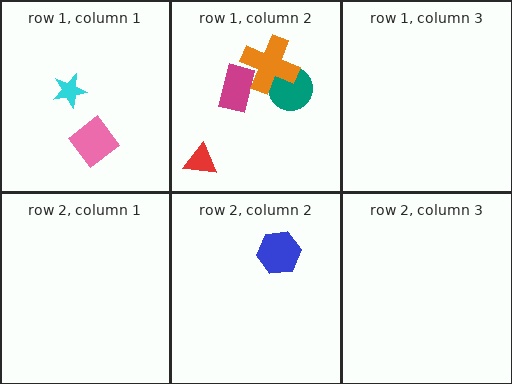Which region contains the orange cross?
The row 1, column 2 region.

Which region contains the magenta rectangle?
The row 1, column 2 region.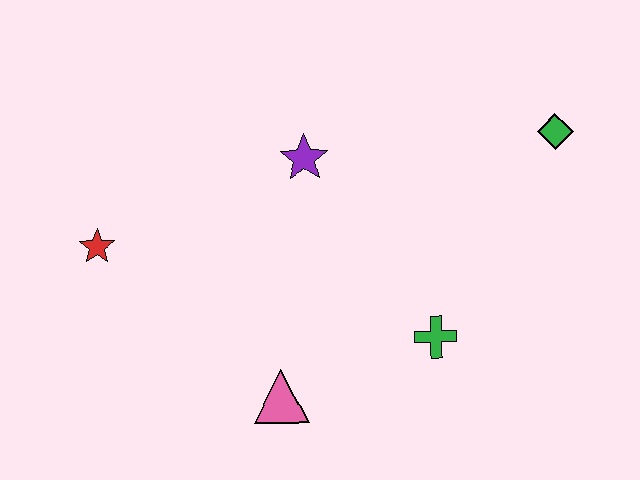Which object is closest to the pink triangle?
The green cross is closest to the pink triangle.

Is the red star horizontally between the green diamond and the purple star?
No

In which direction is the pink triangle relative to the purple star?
The pink triangle is below the purple star.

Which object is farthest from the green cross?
The red star is farthest from the green cross.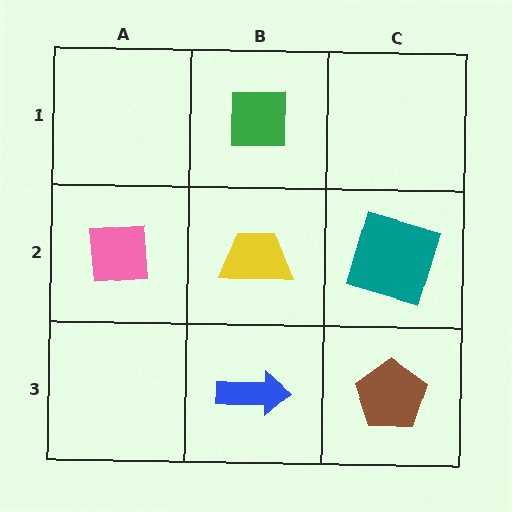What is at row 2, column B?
A yellow trapezoid.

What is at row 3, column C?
A brown pentagon.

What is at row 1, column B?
A green square.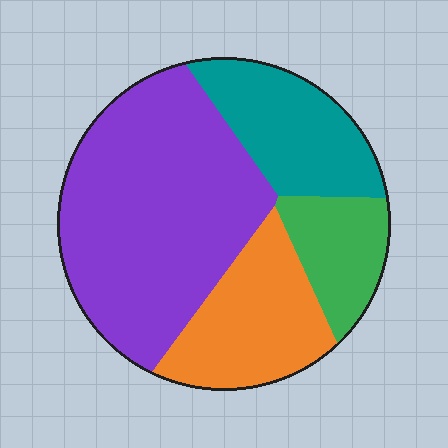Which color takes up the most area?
Purple, at roughly 50%.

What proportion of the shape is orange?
Orange takes up about one fifth (1/5) of the shape.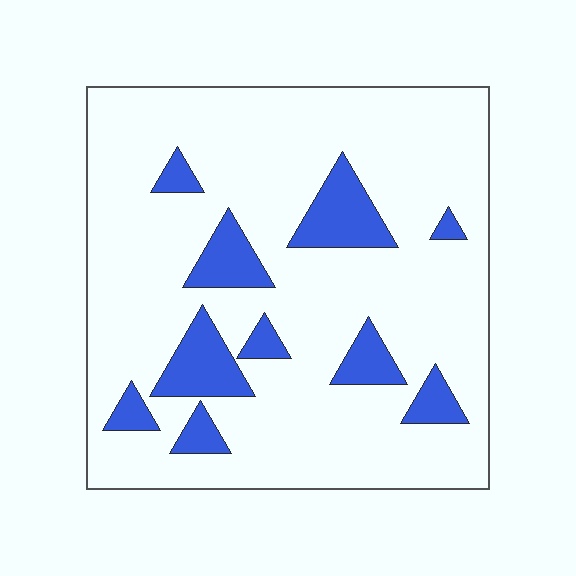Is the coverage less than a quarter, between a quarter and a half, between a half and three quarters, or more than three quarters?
Less than a quarter.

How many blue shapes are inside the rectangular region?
10.